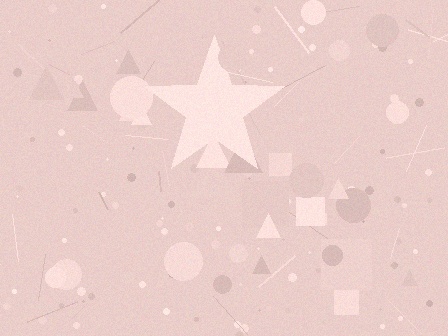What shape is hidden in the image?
A star is hidden in the image.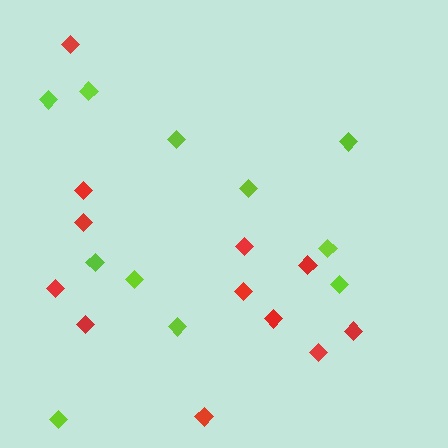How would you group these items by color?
There are 2 groups: one group of lime diamonds (11) and one group of red diamonds (12).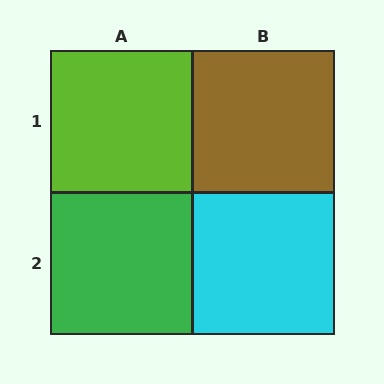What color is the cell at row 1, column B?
Brown.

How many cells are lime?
1 cell is lime.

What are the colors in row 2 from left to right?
Green, cyan.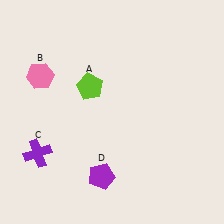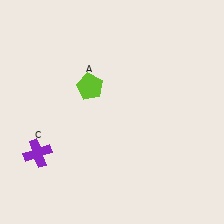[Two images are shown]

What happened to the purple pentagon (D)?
The purple pentagon (D) was removed in Image 2. It was in the bottom-left area of Image 1.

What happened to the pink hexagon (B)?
The pink hexagon (B) was removed in Image 2. It was in the top-left area of Image 1.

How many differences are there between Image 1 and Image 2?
There are 2 differences between the two images.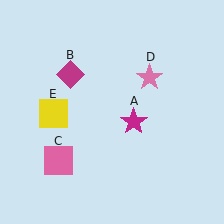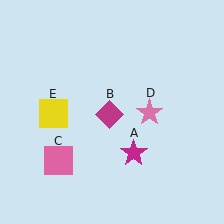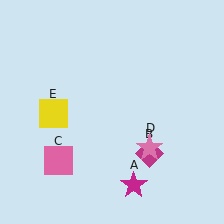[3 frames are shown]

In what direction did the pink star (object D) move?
The pink star (object D) moved down.